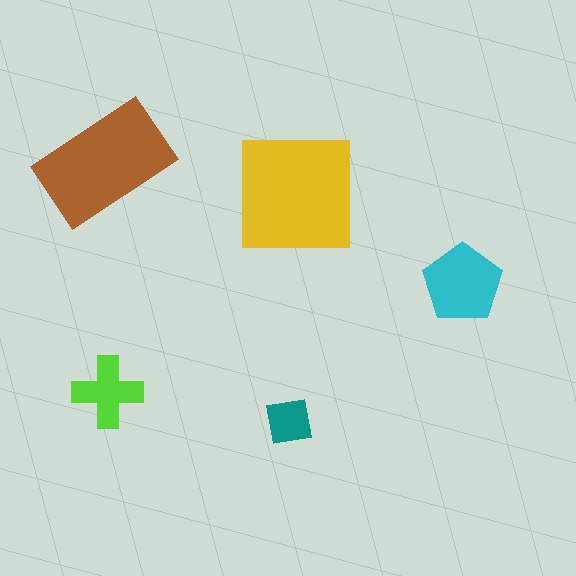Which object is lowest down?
The teal square is bottommost.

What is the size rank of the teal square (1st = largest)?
5th.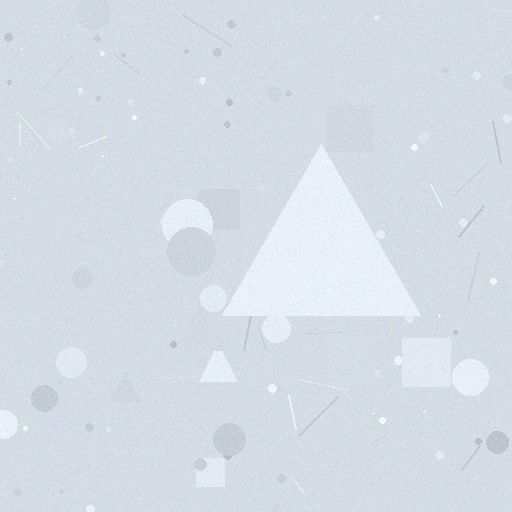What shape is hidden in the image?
A triangle is hidden in the image.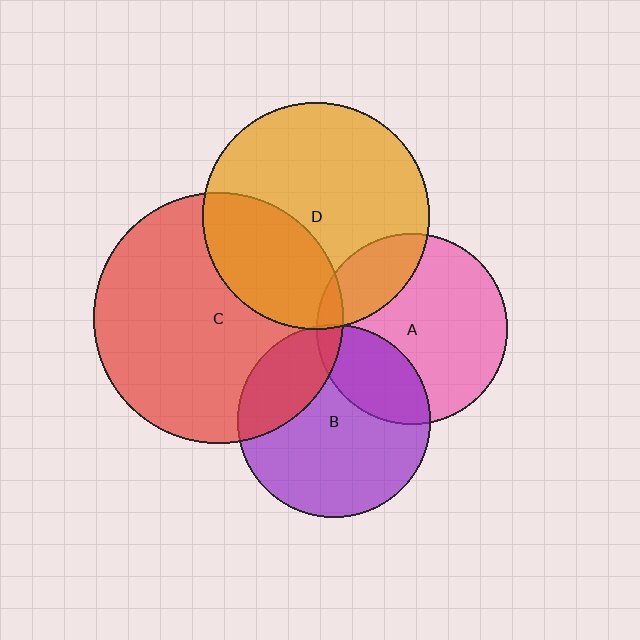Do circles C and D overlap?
Yes.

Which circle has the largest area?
Circle C (red).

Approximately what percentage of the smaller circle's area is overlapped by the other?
Approximately 30%.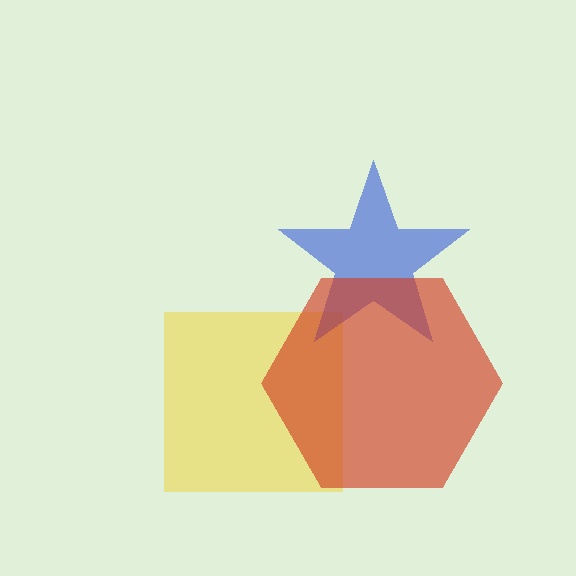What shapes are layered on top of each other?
The layered shapes are: a yellow square, a blue star, a red hexagon.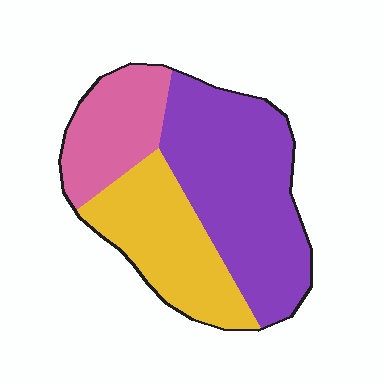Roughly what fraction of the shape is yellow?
Yellow takes up about one third (1/3) of the shape.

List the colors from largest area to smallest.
From largest to smallest: purple, yellow, pink.